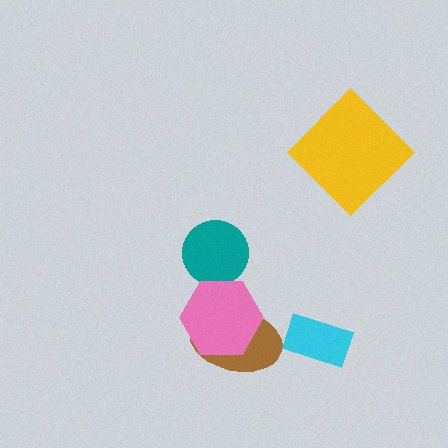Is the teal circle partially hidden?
Yes, it is partially covered by another shape.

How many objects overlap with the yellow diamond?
0 objects overlap with the yellow diamond.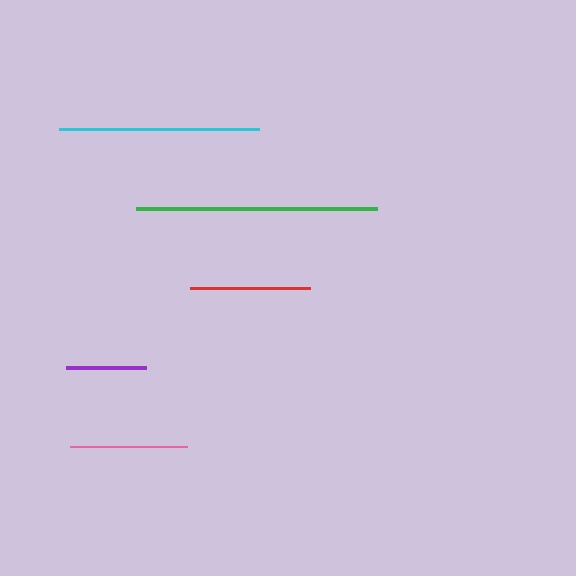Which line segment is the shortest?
The purple line is the shortest at approximately 80 pixels.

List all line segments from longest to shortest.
From longest to shortest: green, cyan, red, pink, purple.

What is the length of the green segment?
The green segment is approximately 241 pixels long.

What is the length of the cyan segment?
The cyan segment is approximately 200 pixels long.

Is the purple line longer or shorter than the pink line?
The pink line is longer than the purple line.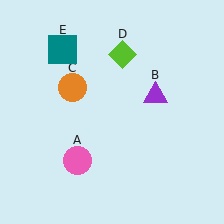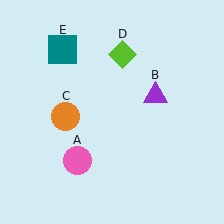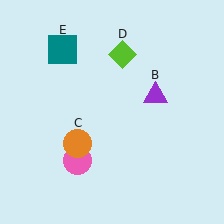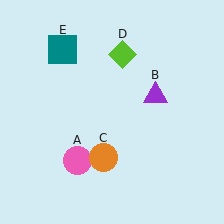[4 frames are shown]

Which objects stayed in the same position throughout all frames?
Pink circle (object A) and purple triangle (object B) and lime diamond (object D) and teal square (object E) remained stationary.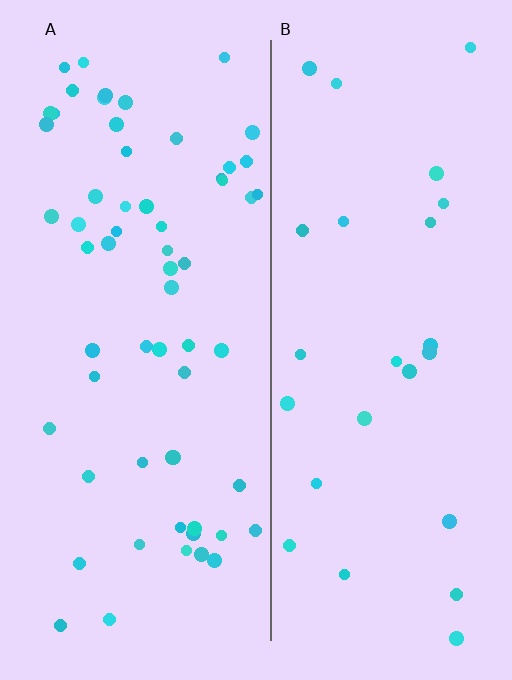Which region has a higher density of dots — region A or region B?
A (the left).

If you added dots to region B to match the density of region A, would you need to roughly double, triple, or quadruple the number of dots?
Approximately double.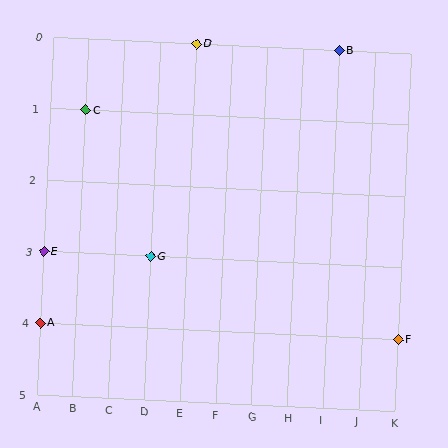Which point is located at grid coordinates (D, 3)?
Point G is at (D, 3).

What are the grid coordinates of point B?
Point B is at grid coordinates (I, 0).